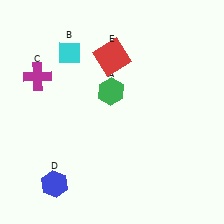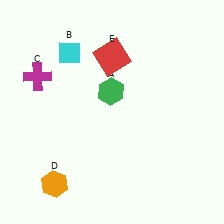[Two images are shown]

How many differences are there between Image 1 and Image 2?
There is 1 difference between the two images.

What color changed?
The hexagon (D) changed from blue in Image 1 to orange in Image 2.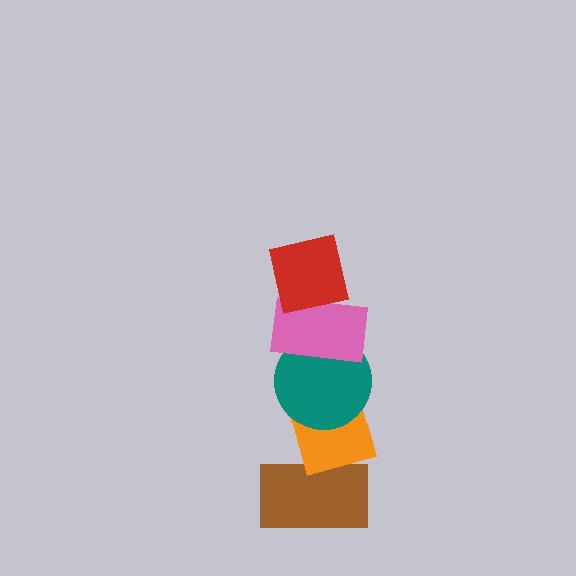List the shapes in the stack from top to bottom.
From top to bottom: the red square, the pink rectangle, the teal circle, the orange square, the brown rectangle.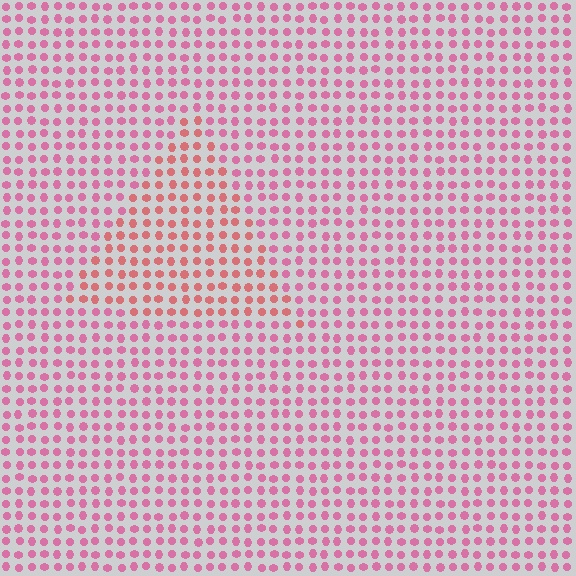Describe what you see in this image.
The image is filled with small pink elements in a uniform arrangement. A triangle-shaped region is visible where the elements are tinted to a slightly different hue, forming a subtle color boundary.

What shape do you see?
I see a triangle.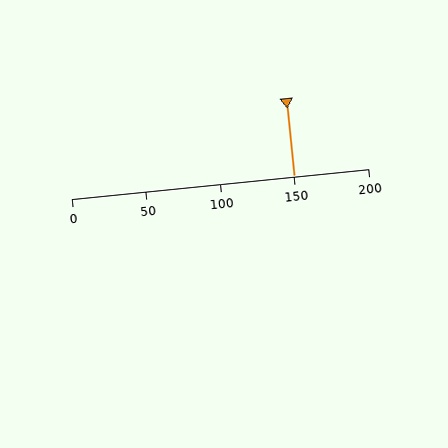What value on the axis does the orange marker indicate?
The marker indicates approximately 150.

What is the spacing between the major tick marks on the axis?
The major ticks are spaced 50 apart.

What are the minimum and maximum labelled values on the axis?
The axis runs from 0 to 200.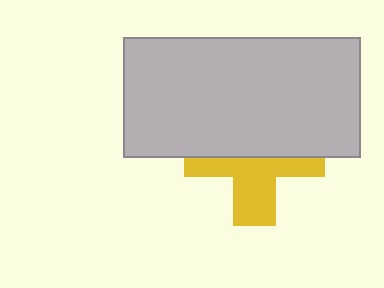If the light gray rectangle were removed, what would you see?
You would see the complete yellow cross.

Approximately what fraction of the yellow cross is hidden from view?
Roughly 52% of the yellow cross is hidden behind the light gray rectangle.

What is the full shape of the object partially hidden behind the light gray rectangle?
The partially hidden object is a yellow cross.